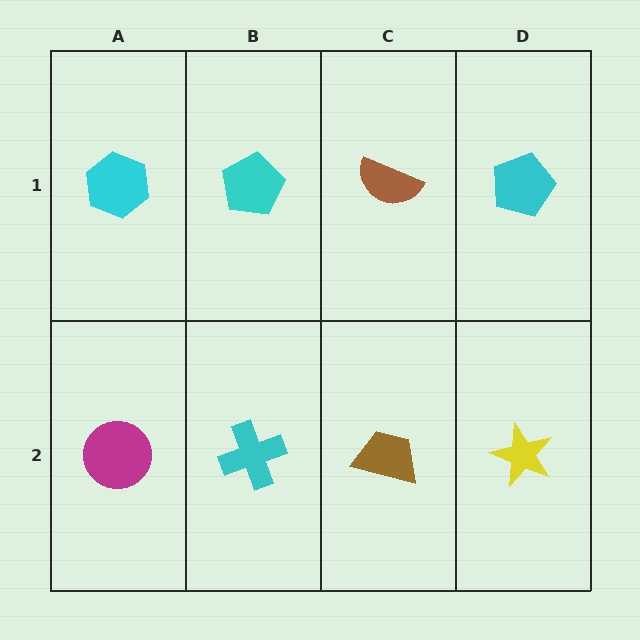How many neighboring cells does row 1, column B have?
3.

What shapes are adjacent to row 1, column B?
A cyan cross (row 2, column B), a cyan hexagon (row 1, column A), a brown semicircle (row 1, column C).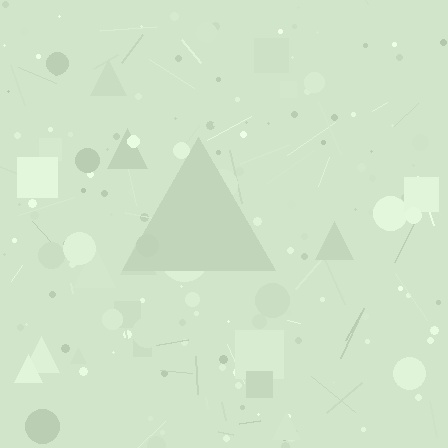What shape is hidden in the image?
A triangle is hidden in the image.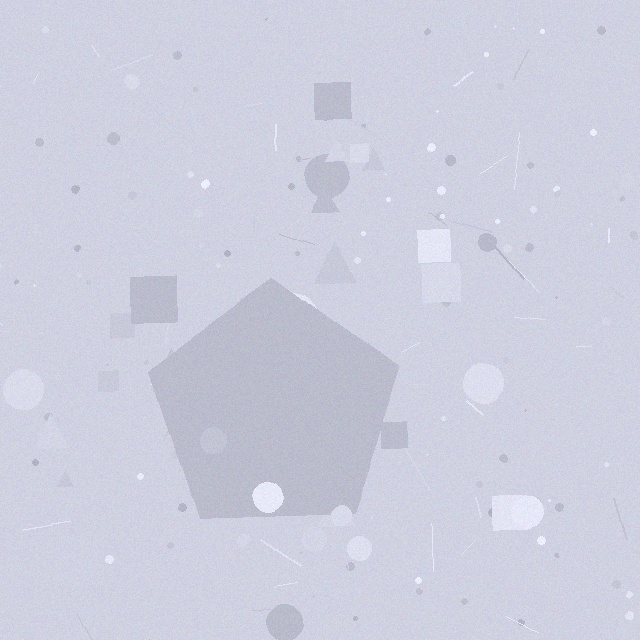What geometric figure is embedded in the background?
A pentagon is embedded in the background.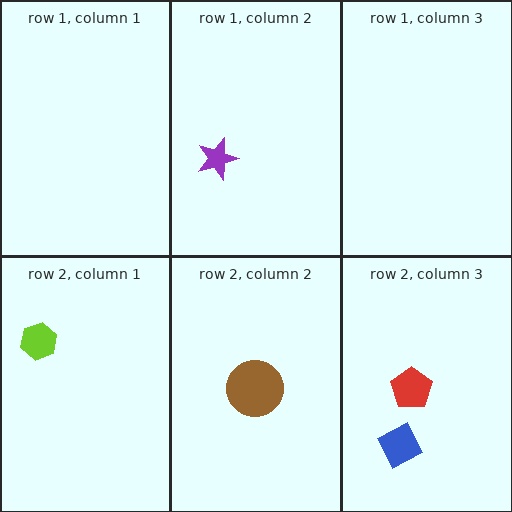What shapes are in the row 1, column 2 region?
The purple star.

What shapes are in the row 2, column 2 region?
The brown circle.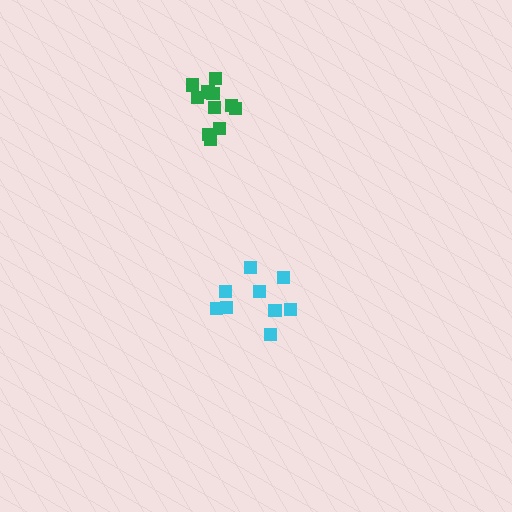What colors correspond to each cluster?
The clusters are colored: green, cyan.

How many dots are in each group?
Group 1: 11 dots, Group 2: 9 dots (20 total).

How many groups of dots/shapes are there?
There are 2 groups.